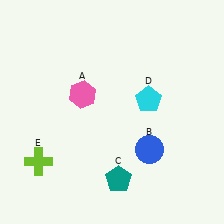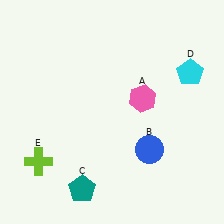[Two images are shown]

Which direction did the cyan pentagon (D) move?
The cyan pentagon (D) moved right.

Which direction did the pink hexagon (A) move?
The pink hexagon (A) moved right.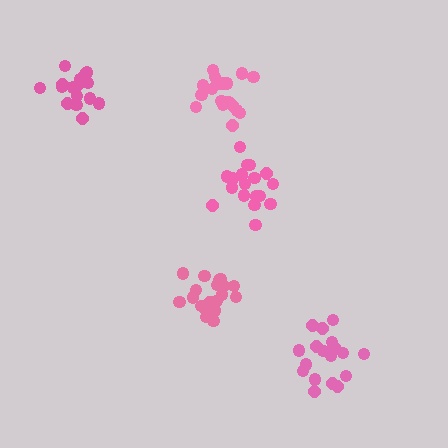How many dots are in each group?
Group 1: 18 dots, Group 2: 16 dots, Group 3: 18 dots, Group 4: 19 dots, Group 5: 20 dots (91 total).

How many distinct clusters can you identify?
There are 5 distinct clusters.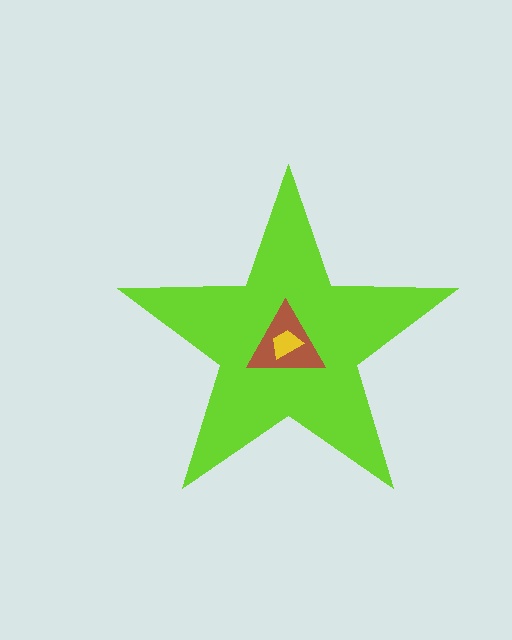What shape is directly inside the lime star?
The brown triangle.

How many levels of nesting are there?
3.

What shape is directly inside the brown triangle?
The yellow trapezoid.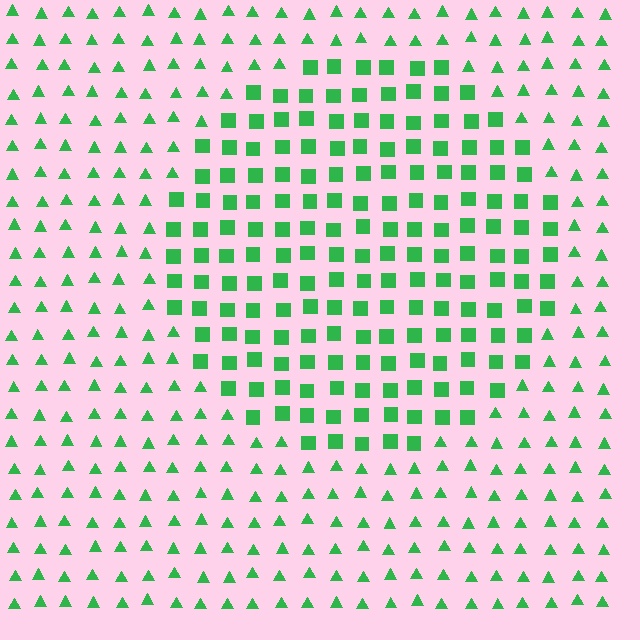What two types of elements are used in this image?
The image uses squares inside the circle region and triangles outside it.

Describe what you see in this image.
The image is filled with small green elements arranged in a uniform grid. A circle-shaped region contains squares, while the surrounding area contains triangles. The boundary is defined purely by the change in element shape.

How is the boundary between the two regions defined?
The boundary is defined by a change in element shape: squares inside vs. triangles outside. All elements share the same color and spacing.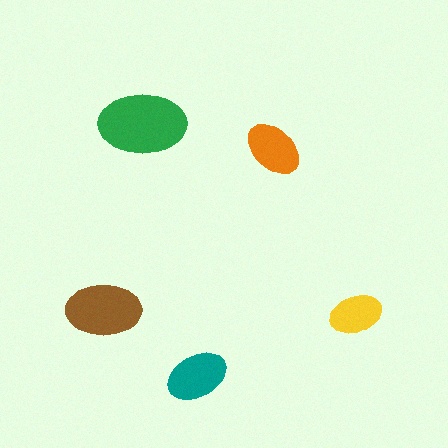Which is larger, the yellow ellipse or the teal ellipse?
The teal one.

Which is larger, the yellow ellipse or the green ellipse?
The green one.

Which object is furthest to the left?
The brown ellipse is leftmost.